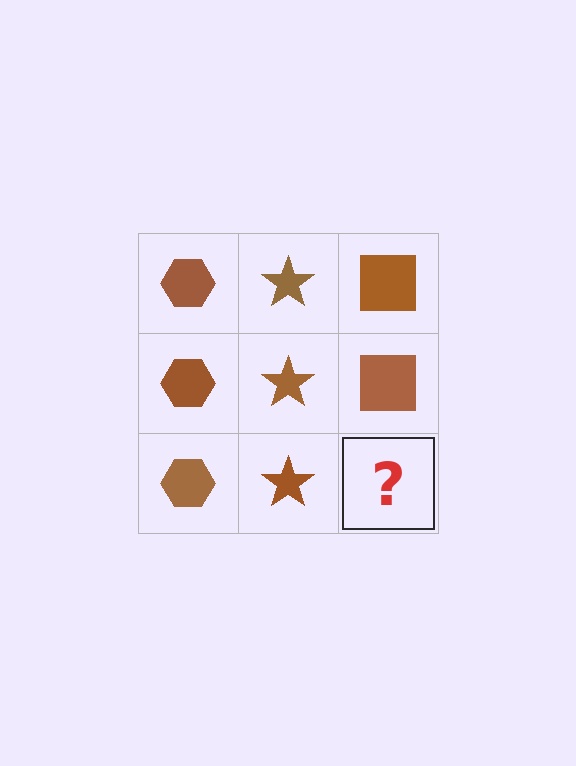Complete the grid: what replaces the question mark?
The question mark should be replaced with a brown square.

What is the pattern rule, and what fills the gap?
The rule is that each column has a consistent shape. The gap should be filled with a brown square.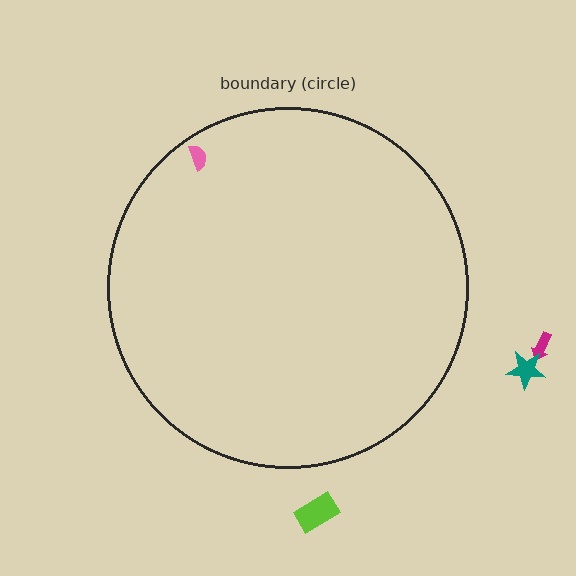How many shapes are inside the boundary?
1 inside, 3 outside.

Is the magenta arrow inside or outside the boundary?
Outside.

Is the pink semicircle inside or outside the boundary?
Inside.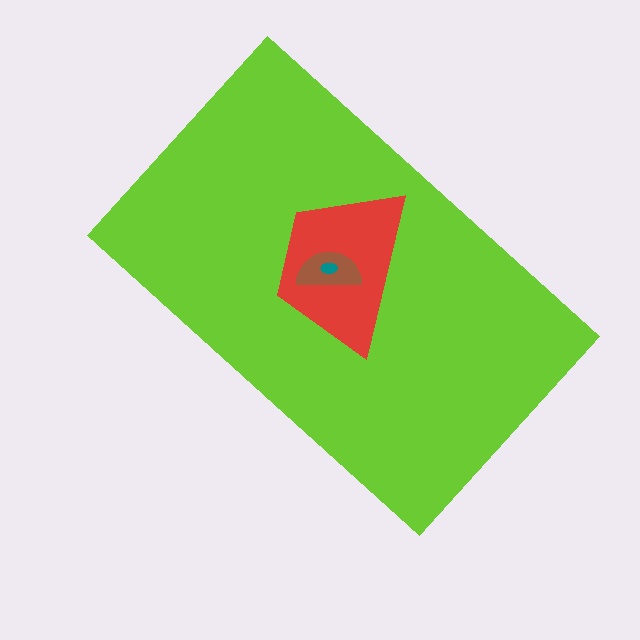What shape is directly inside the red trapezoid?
The brown semicircle.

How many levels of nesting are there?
4.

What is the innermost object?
The teal ellipse.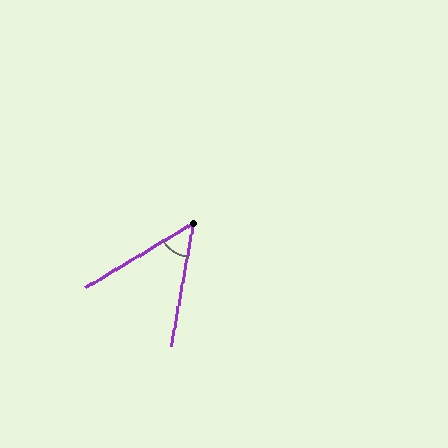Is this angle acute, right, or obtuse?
It is acute.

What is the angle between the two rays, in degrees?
Approximately 49 degrees.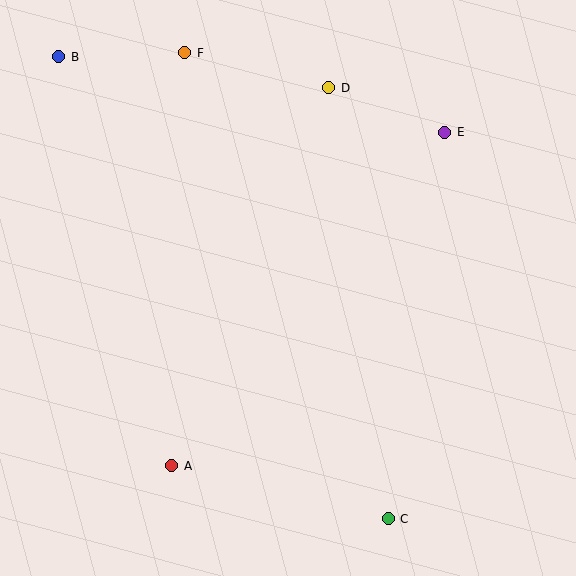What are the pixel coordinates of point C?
Point C is at (388, 519).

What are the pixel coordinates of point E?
Point E is at (445, 132).